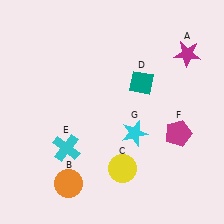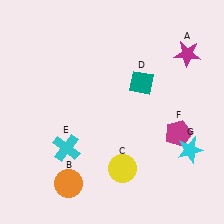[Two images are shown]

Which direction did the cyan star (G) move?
The cyan star (G) moved right.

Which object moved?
The cyan star (G) moved right.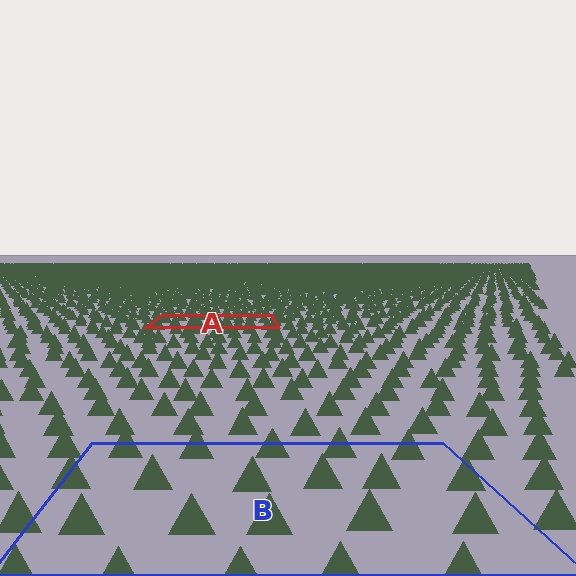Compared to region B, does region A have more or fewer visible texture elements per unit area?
Region A has more texture elements per unit area — they are packed more densely because it is farther away.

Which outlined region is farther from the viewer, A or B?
Region A is farther from the viewer — the texture elements inside it appear smaller and more densely packed.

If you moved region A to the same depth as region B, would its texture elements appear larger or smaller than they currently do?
They would appear larger. At a closer depth, the same texture elements are projected at a bigger on-screen size.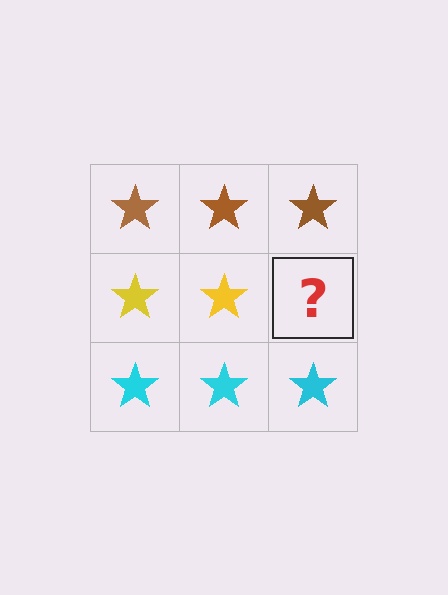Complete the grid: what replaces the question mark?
The question mark should be replaced with a yellow star.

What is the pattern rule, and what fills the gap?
The rule is that each row has a consistent color. The gap should be filled with a yellow star.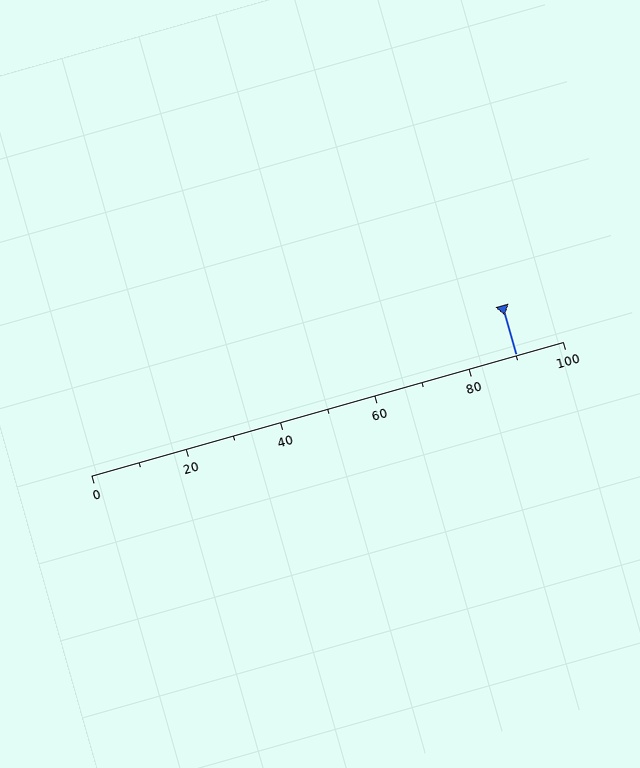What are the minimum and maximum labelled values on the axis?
The axis runs from 0 to 100.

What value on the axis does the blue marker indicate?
The marker indicates approximately 90.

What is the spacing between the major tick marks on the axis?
The major ticks are spaced 20 apart.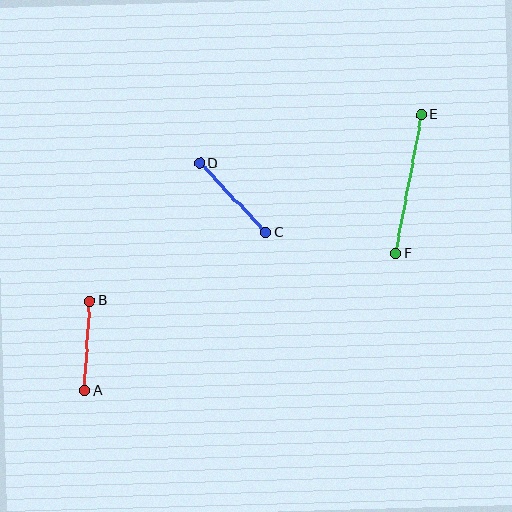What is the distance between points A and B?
The distance is approximately 90 pixels.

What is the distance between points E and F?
The distance is approximately 141 pixels.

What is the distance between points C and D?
The distance is approximately 96 pixels.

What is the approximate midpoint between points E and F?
The midpoint is at approximately (409, 184) pixels.